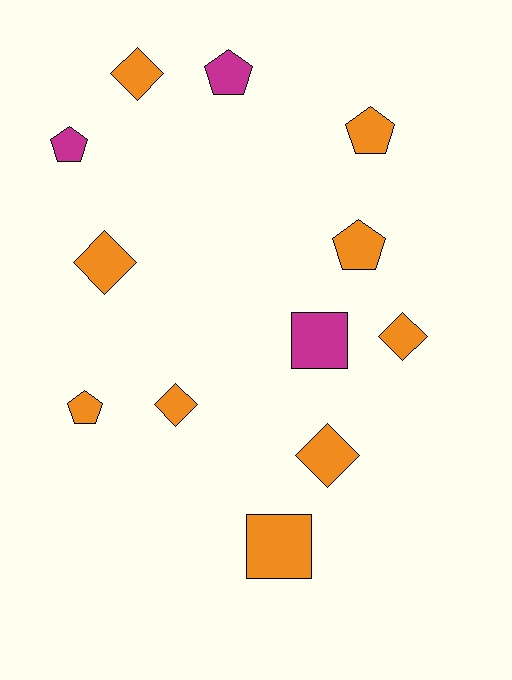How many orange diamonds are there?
There are 5 orange diamonds.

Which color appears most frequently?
Orange, with 9 objects.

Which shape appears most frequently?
Pentagon, with 5 objects.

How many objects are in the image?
There are 12 objects.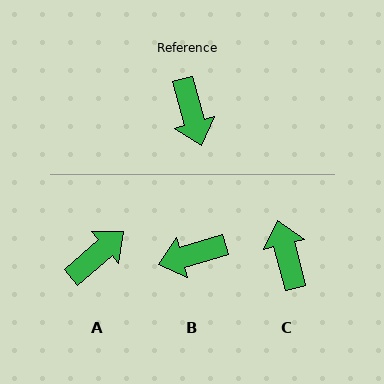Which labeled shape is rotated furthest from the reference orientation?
C, about 179 degrees away.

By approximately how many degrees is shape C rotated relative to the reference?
Approximately 179 degrees counter-clockwise.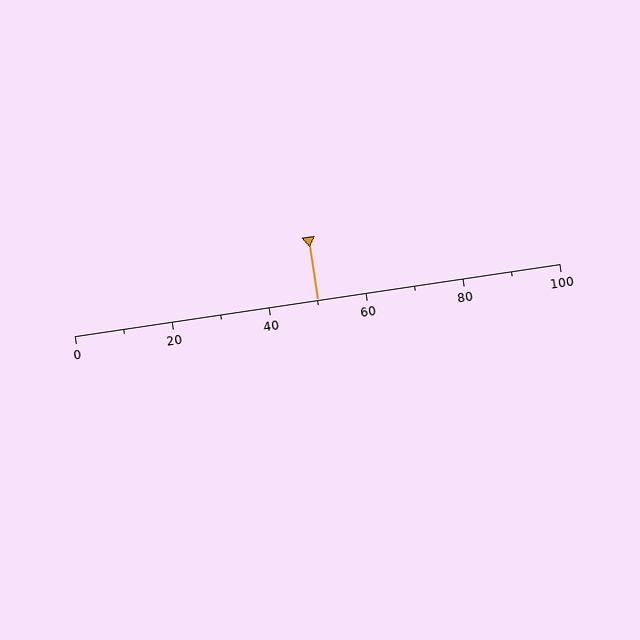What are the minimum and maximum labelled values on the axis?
The axis runs from 0 to 100.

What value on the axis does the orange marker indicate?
The marker indicates approximately 50.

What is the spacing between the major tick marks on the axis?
The major ticks are spaced 20 apart.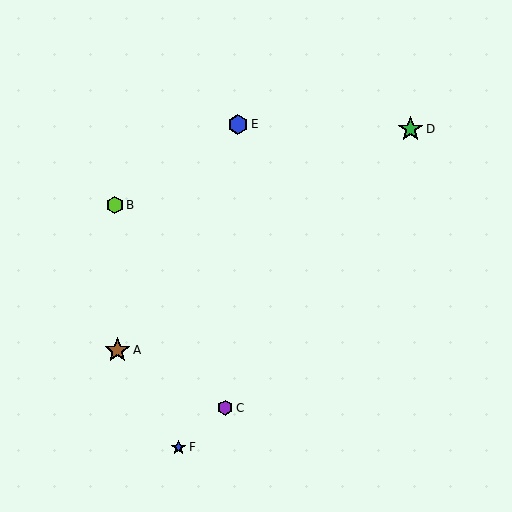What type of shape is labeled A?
Shape A is a brown star.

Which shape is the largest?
The brown star (labeled A) is the largest.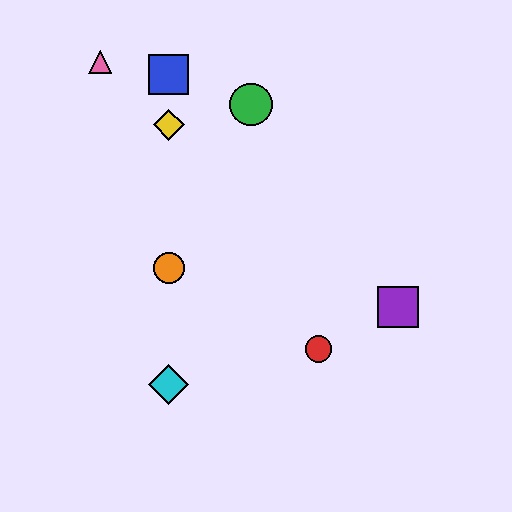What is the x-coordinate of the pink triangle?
The pink triangle is at x≈100.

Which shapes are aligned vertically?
The blue square, the yellow diamond, the orange circle, the cyan diamond are aligned vertically.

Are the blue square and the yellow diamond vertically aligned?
Yes, both are at x≈169.